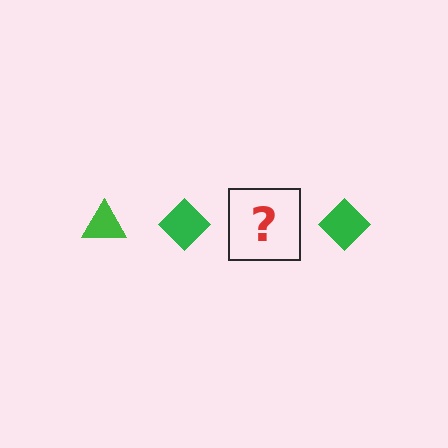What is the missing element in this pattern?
The missing element is a green triangle.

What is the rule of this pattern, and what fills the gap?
The rule is that the pattern cycles through triangle, diamond shapes in green. The gap should be filled with a green triangle.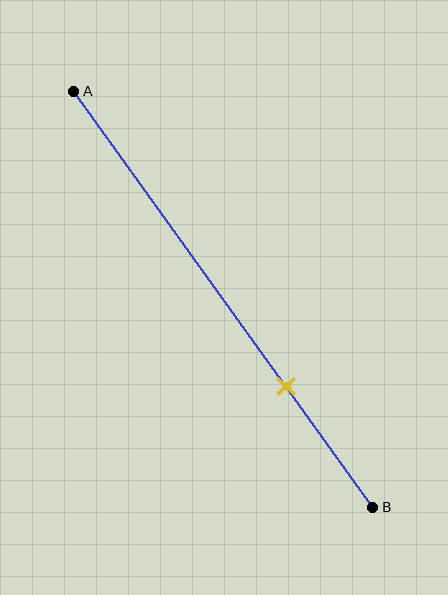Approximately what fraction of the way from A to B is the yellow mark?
The yellow mark is approximately 70% of the way from A to B.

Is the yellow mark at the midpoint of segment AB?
No, the mark is at about 70% from A, not at the 50% midpoint.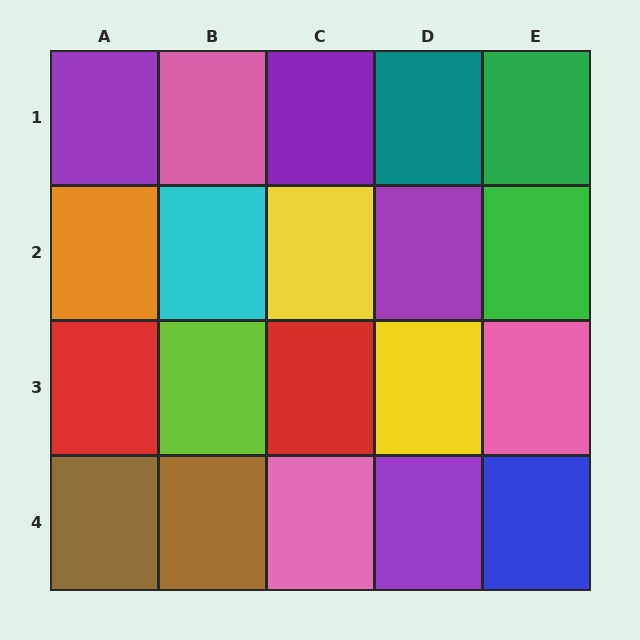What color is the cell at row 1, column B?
Pink.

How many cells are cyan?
1 cell is cyan.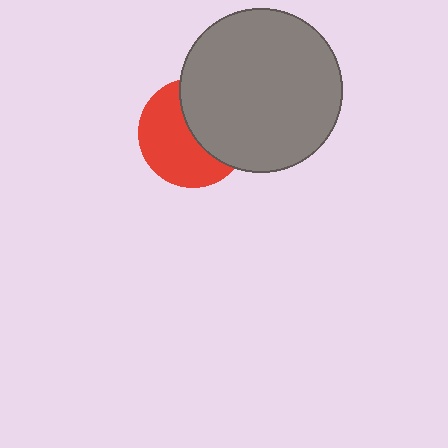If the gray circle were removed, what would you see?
You would see the complete red circle.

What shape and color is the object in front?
The object in front is a gray circle.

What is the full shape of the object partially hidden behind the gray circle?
The partially hidden object is a red circle.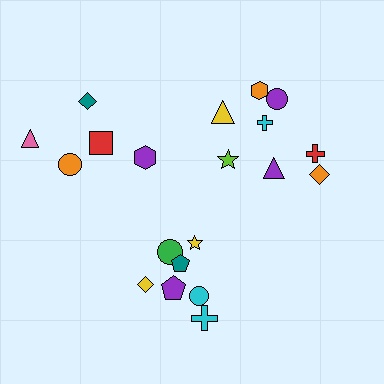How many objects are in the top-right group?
There are 8 objects.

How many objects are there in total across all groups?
There are 20 objects.